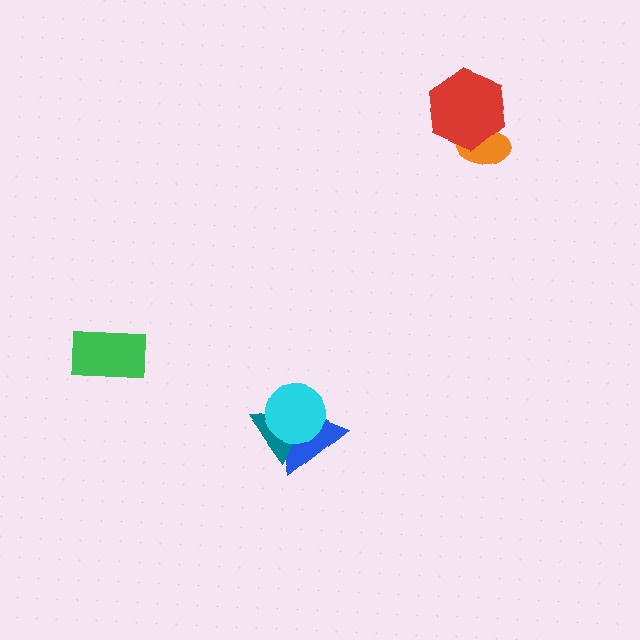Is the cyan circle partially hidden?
No, no other shape covers it.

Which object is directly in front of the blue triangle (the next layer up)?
The teal triangle is directly in front of the blue triangle.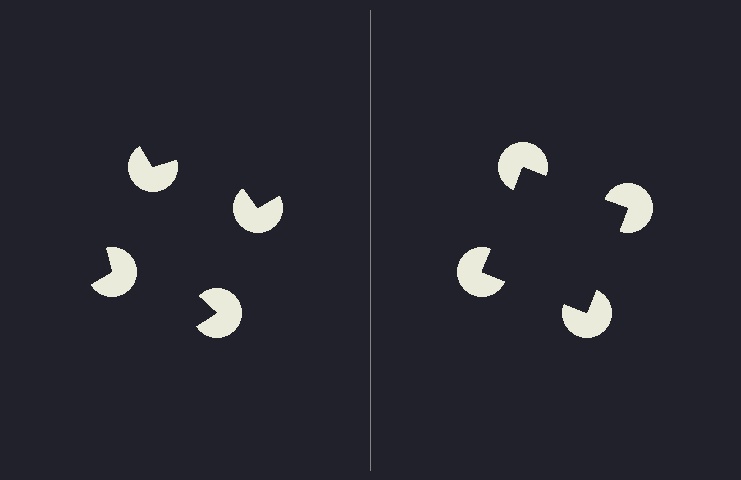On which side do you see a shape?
An illusory square appears on the right side. On the left side the wedge cuts are rotated, so no coherent shape forms.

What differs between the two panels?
The pac-man discs are positioned identically on both sides; only the wedge orientations differ. On the right they align to a square; on the left they are misaligned.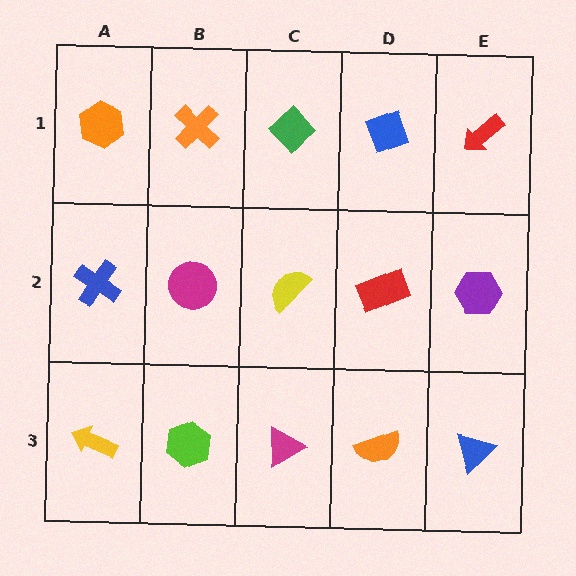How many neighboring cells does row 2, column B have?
4.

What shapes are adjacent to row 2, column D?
A blue diamond (row 1, column D), an orange semicircle (row 3, column D), a yellow semicircle (row 2, column C), a purple hexagon (row 2, column E).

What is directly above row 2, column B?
An orange cross.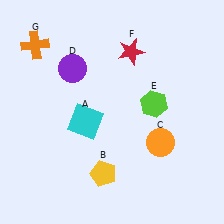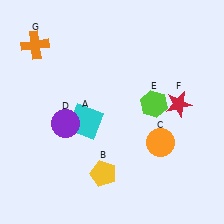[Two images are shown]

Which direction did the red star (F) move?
The red star (F) moved down.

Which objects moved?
The objects that moved are: the purple circle (D), the red star (F).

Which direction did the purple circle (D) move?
The purple circle (D) moved down.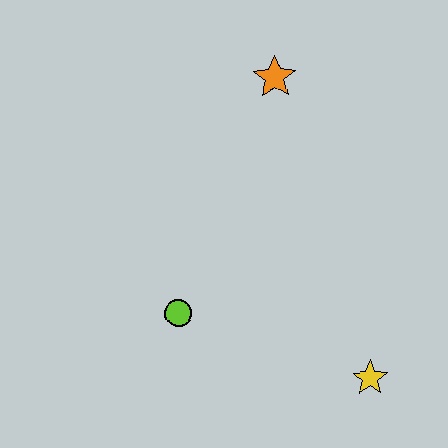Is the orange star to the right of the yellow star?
No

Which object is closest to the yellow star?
The lime circle is closest to the yellow star.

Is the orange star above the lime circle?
Yes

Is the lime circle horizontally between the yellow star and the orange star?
No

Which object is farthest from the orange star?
The yellow star is farthest from the orange star.